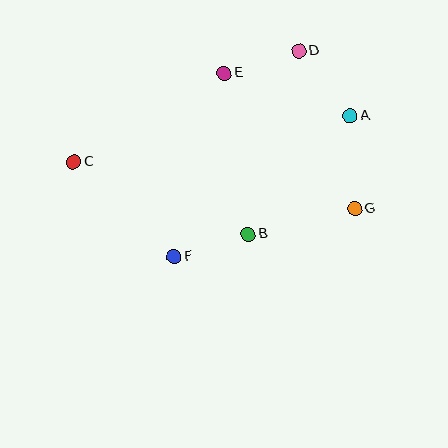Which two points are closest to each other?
Points B and F are closest to each other.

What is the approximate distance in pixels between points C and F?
The distance between C and F is approximately 138 pixels.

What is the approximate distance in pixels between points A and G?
The distance between A and G is approximately 93 pixels.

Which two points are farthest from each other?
Points C and G are farthest from each other.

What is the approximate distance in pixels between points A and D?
The distance between A and D is approximately 83 pixels.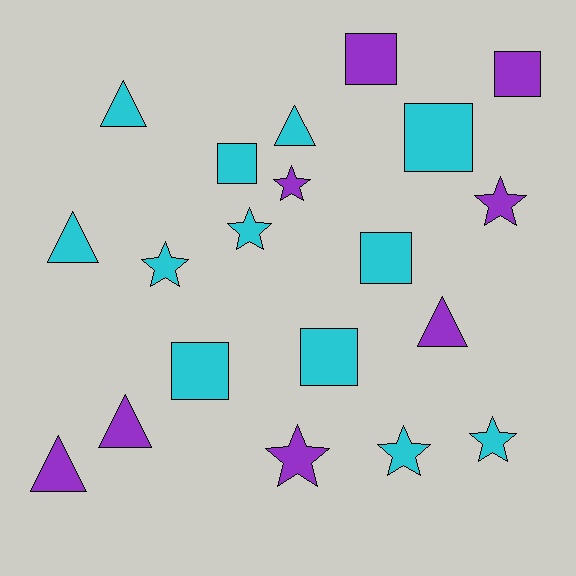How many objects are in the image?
There are 20 objects.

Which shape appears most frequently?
Square, with 7 objects.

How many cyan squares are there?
There are 5 cyan squares.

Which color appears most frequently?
Cyan, with 12 objects.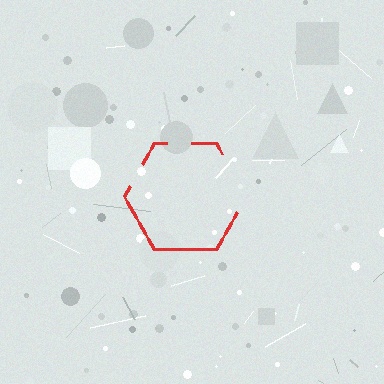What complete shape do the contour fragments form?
The contour fragments form a hexagon.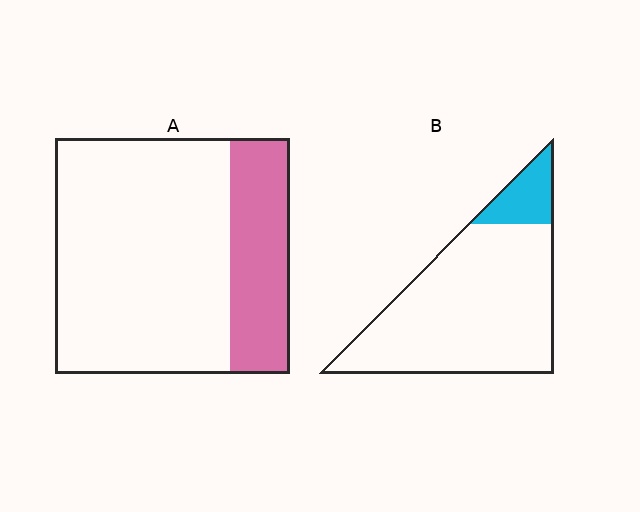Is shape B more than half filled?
No.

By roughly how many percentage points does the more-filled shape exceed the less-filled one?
By roughly 10 percentage points (A over B).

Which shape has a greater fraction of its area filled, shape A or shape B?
Shape A.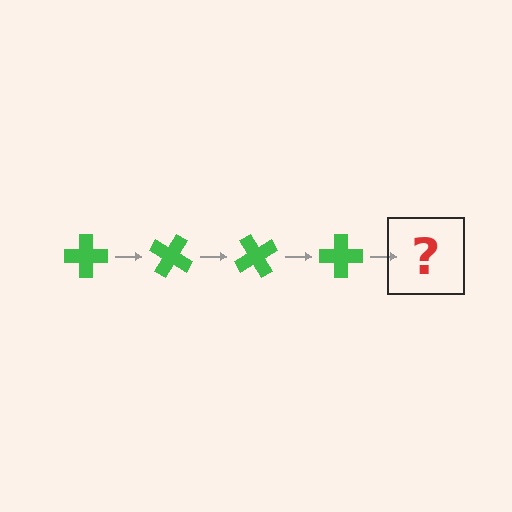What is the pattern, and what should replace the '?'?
The pattern is that the cross rotates 30 degrees each step. The '?' should be a green cross rotated 120 degrees.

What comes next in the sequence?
The next element should be a green cross rotated 120 degrees.